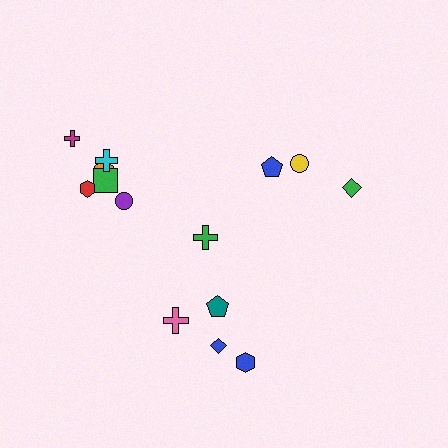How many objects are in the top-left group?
There are 7 objects.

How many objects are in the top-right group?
There are 3 objects.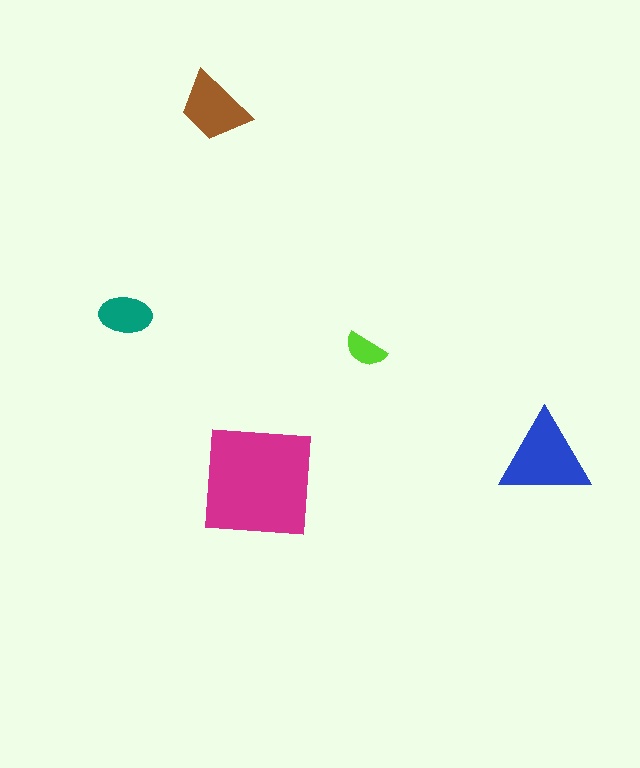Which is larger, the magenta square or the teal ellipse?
The magenta square.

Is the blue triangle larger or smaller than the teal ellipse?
Larger.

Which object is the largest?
The magenta square.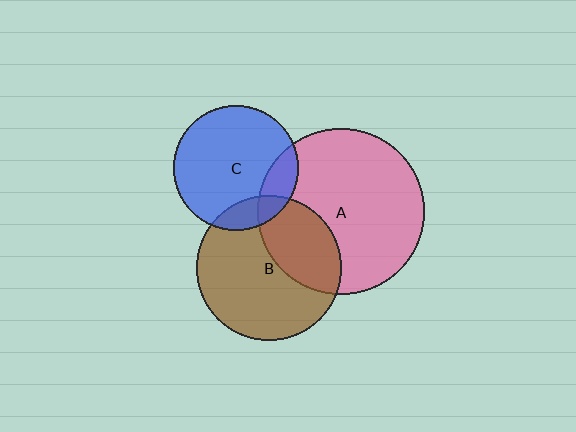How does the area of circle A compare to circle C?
Approximately 1.8 times.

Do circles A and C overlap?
Yes.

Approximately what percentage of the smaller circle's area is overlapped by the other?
Approximately 15%.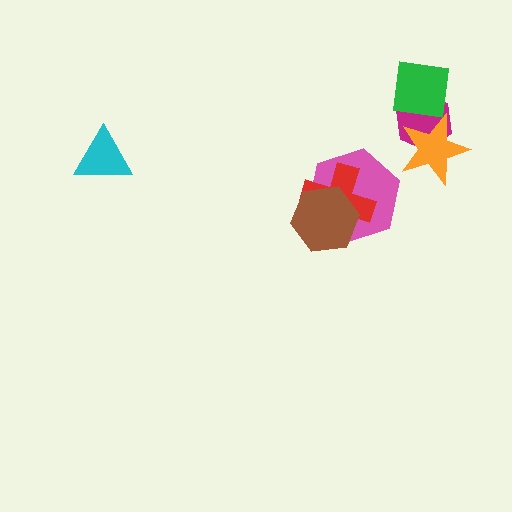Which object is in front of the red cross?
The brown hexagon is in front of the red cross.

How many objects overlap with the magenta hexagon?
2 objects overlap with the magenta hexagon.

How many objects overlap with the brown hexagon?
2 objects overlap with the brown hexagon.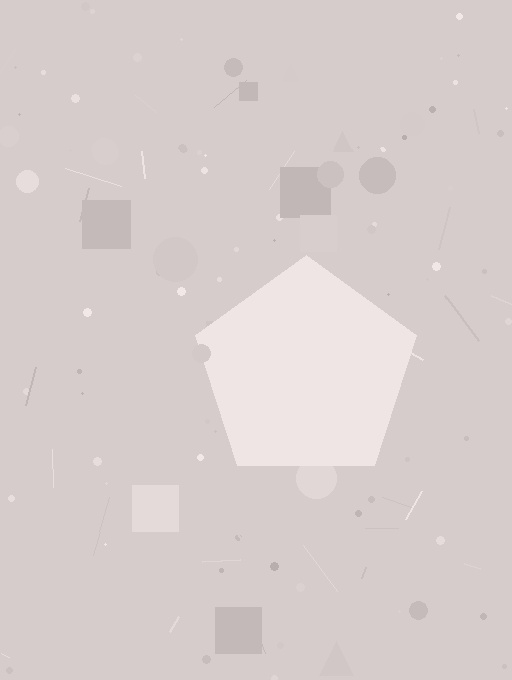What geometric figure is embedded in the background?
A pentagon is embedded in the background.